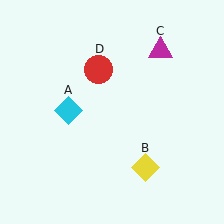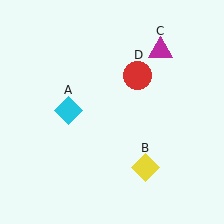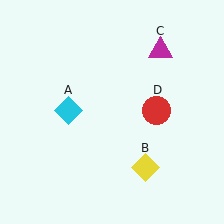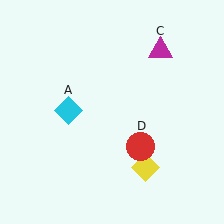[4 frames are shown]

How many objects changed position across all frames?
1 object changed position: red circle (object D).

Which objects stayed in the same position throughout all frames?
Cyan diamond (object A) and yellow diamond (object B) and magenta triangle (object C) remained stationary.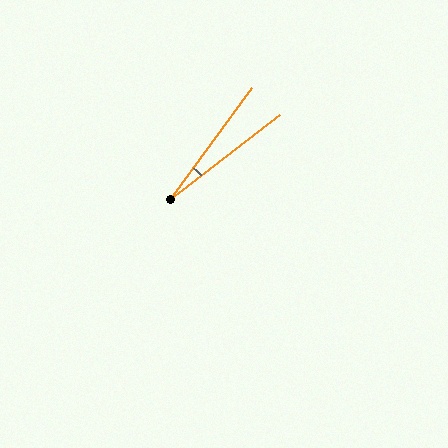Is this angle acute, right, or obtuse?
It is acute.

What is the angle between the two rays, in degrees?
Approximately 16 degrees.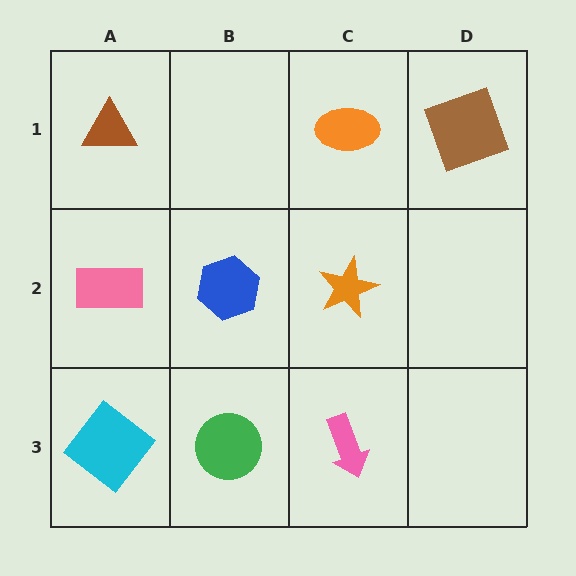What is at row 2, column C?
An orange star.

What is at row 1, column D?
A brown square.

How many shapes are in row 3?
3 shapes.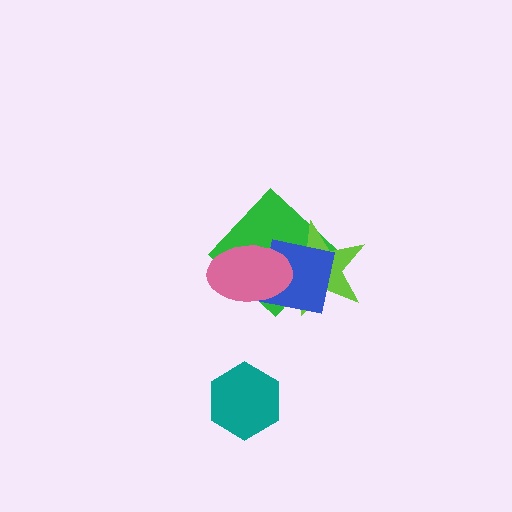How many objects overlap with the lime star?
3 objects overlap with the lime star.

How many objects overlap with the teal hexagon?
0 objects overlap with the teal hexagon.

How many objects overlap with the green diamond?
3 objects overlap with the green diamond.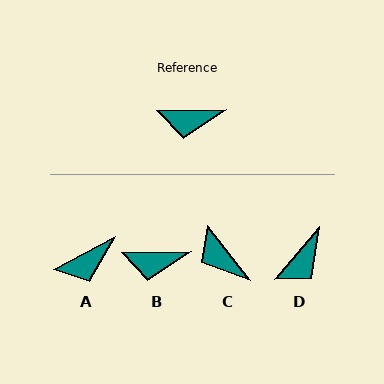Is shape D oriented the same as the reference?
No, it is off by about 48 degrees.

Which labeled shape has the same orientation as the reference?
B.